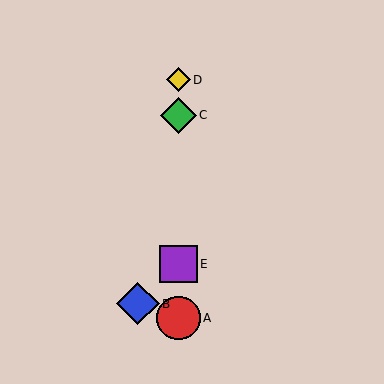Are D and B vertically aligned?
No, D is at x≈179 and B is at x≈138.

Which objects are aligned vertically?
Objects A, C, D, E are aligned vertically.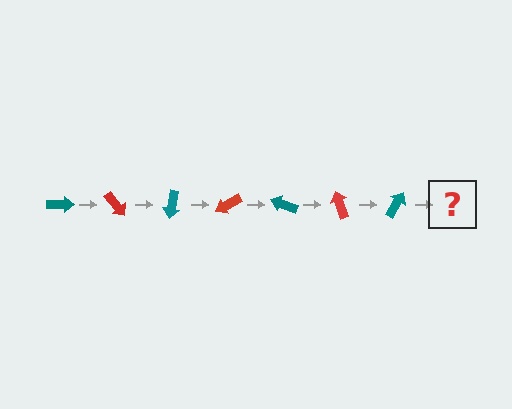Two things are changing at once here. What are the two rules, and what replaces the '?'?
The two rules are that it rotates 50 degrees each step and the color cycles through teal and red. The '?' should be a red arrow, rotated 350 degrees from the start.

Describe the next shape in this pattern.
It should be a red arrow, rotated 350 degrees from the start.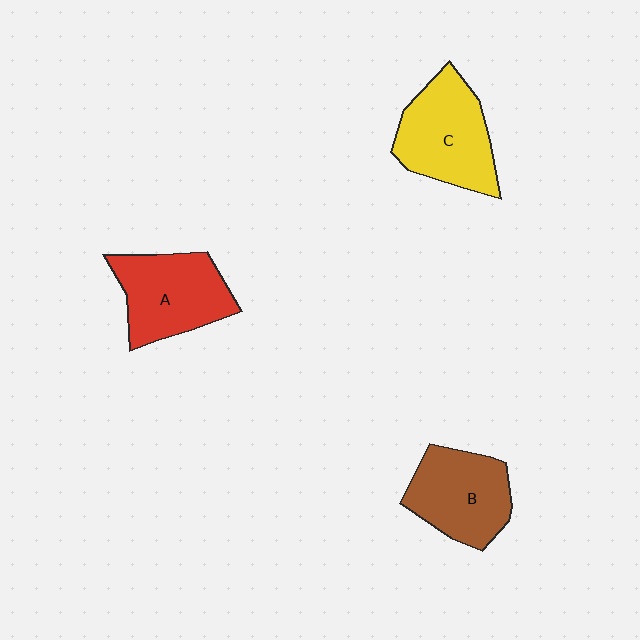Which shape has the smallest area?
Shape B (brown).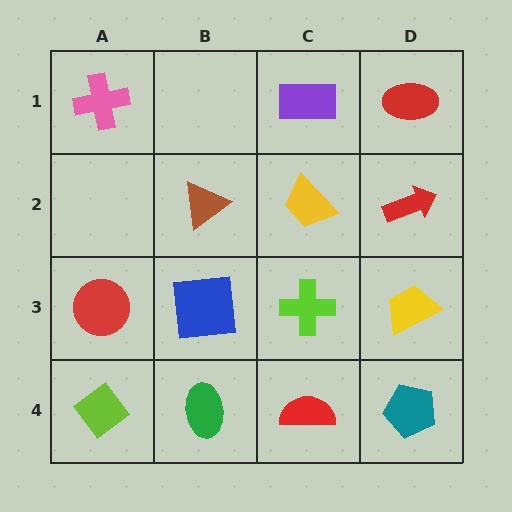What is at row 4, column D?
A teal pentagon.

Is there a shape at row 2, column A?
No, that cell is empty.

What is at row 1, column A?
A pink cross.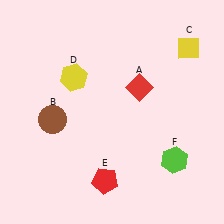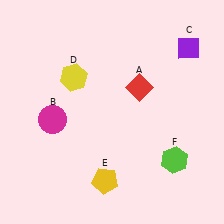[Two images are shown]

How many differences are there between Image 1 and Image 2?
There are 3 differences between the two images.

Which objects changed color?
B changed from brown to magenta. C changed from yellow to purple. E changed from red to yellow.